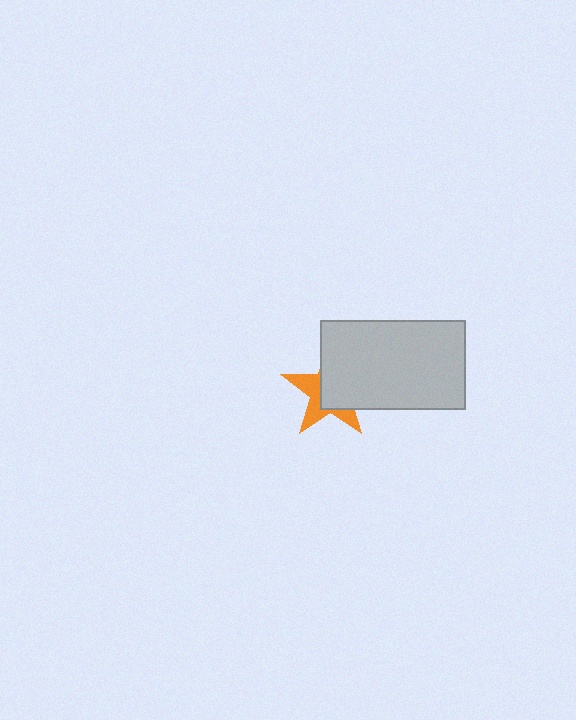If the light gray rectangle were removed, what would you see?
You would see the complete orange star.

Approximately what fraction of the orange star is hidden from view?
Roughly 58% of the orange star is hidden behind the light gray rectangle.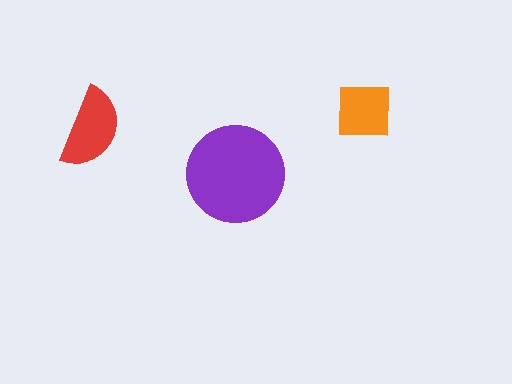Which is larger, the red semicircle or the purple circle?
The purple circle.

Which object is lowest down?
The purple circle is bottommost.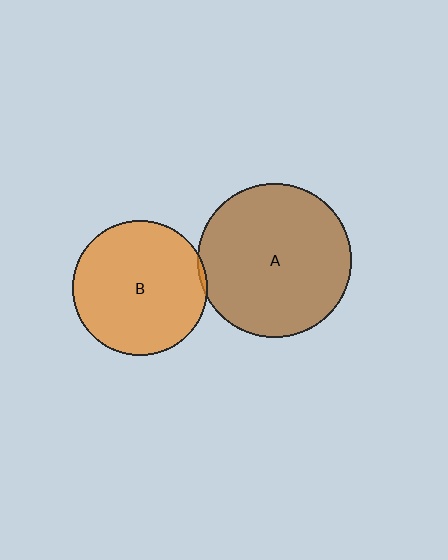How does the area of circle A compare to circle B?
Approximately 1.3 times.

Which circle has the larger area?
Circle A (brown).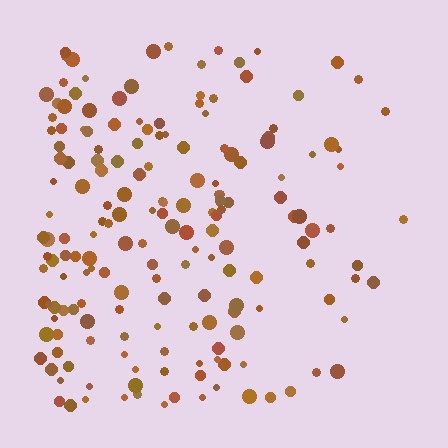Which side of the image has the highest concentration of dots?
The left.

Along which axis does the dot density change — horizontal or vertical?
Horizontal.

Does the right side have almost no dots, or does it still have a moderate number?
Still a moderate number, just noticeably fewer than the left.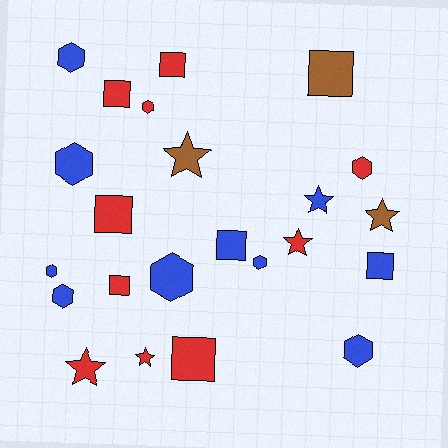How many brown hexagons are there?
There are no brown hexagons.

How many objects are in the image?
There are 23 objects.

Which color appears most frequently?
Blue, with 10 objects.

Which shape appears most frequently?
Hexagon, with 9 objects.